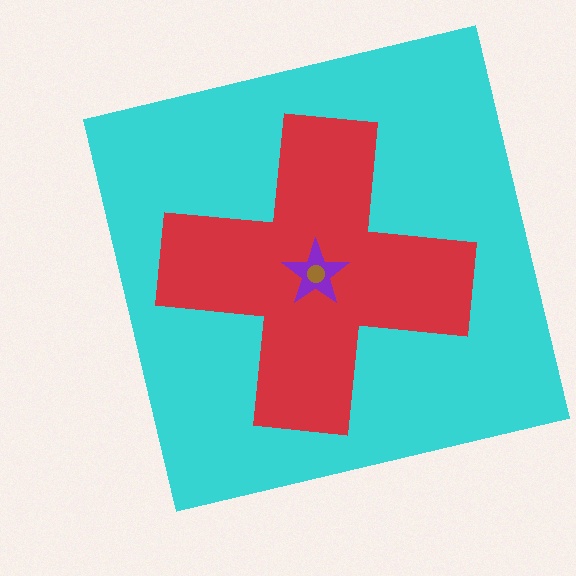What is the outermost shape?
The cyan square.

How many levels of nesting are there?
4.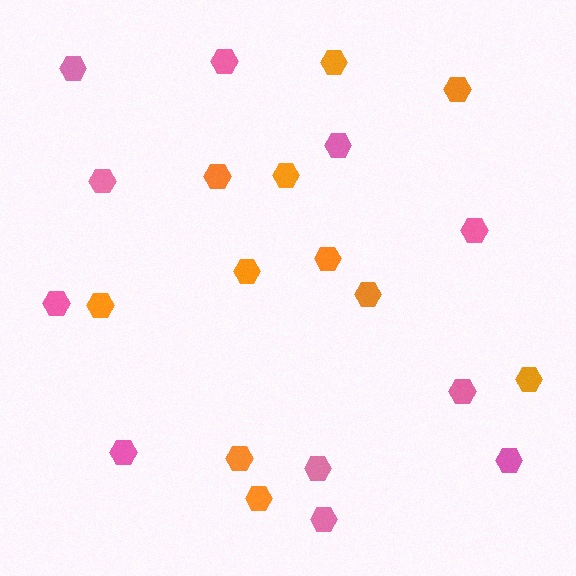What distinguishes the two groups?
There are 2 groups: one group of pink hexagons (11) and one group of orange hexagons (11).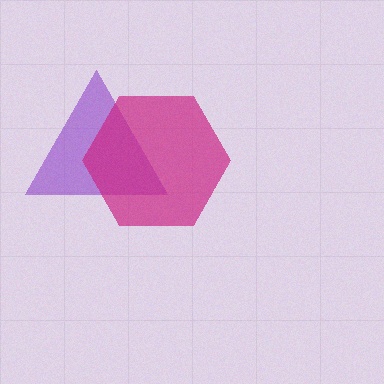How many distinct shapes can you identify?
There are 2 distinct shapes: a purple triangle, a magenta hexagon.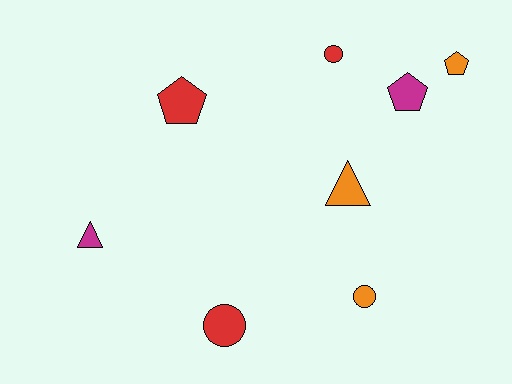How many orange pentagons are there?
There is 1 orange pentagon.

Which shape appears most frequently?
Circle, with 3 objects.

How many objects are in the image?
There are 8 objects.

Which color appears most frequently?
Red, with 3 objects.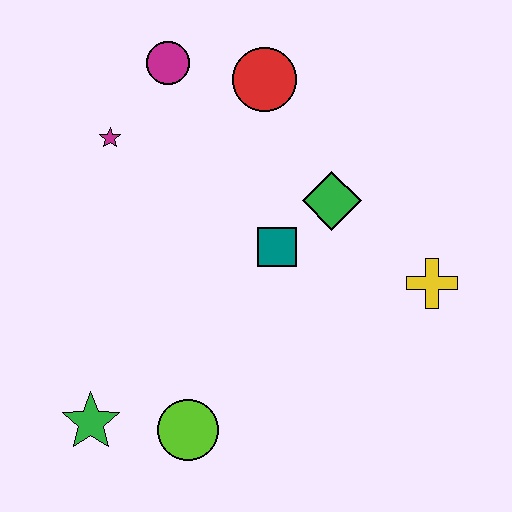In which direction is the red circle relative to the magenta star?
The red circle is to the right of the magenta star.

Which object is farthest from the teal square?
The green star is farthest from the teal square.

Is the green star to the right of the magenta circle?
No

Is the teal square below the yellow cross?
No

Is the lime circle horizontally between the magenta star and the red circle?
Yes